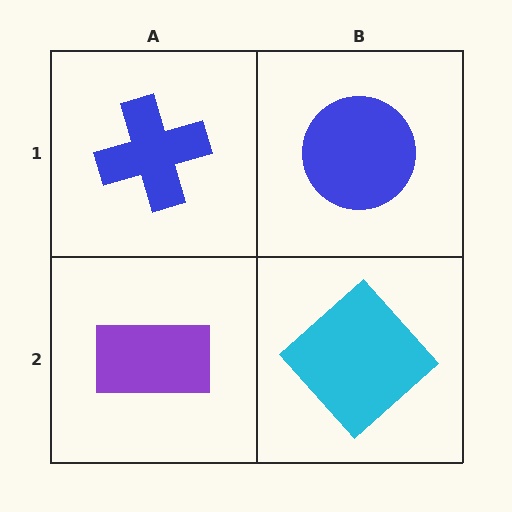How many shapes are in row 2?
2 shapes.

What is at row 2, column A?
A purple rectangle.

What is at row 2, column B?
A cyan diamond.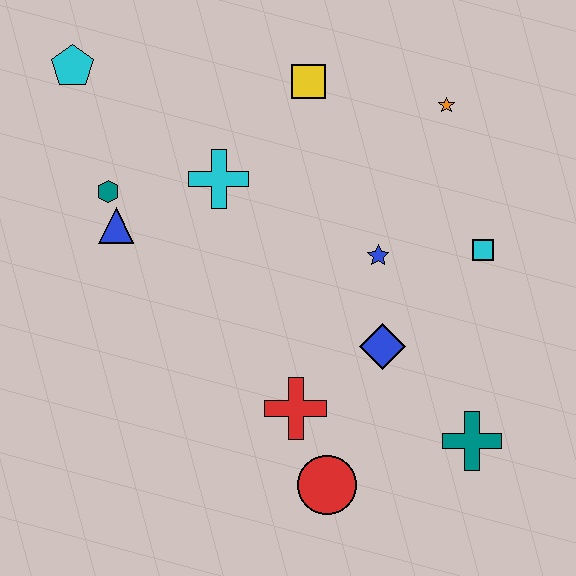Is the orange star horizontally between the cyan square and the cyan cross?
Yes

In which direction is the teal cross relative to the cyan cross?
The teal cross is below the cyan cross.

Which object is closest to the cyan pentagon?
The teal hexagon is closest to the cyan pentagon.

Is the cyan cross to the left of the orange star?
Yes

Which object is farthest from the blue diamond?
The cyan pentagon is farthest from the blue diamond.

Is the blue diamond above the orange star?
No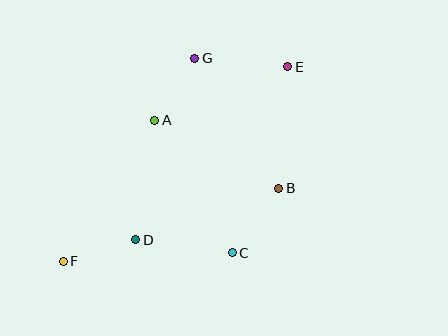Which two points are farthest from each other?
Points E and F are farthest from each other.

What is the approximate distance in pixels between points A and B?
The distance between A and B is approximately 141 pixels.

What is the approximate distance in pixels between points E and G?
The distance between E and G is approximately 93 pixels.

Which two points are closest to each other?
Points A and G are closest to each other.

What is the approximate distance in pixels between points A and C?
The distance between A and C is approximately 154 pixels.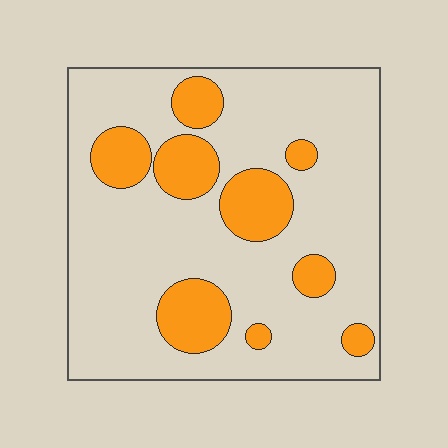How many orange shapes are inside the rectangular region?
9.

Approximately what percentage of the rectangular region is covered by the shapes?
Approximately 20%.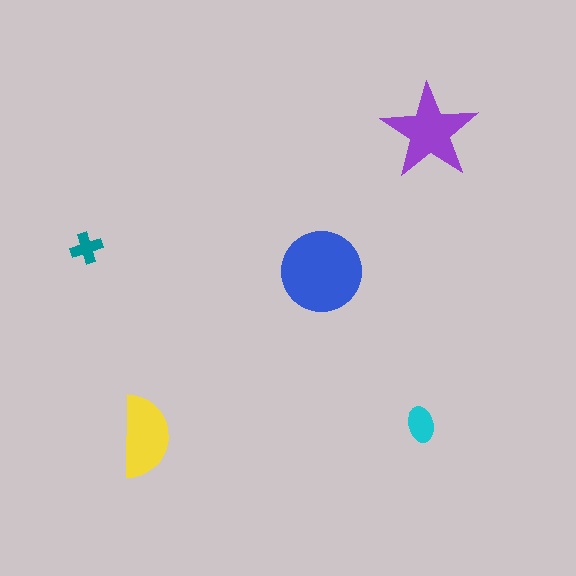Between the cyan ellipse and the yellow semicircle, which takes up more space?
The yellow semicircle.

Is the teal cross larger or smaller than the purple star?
Smaller.